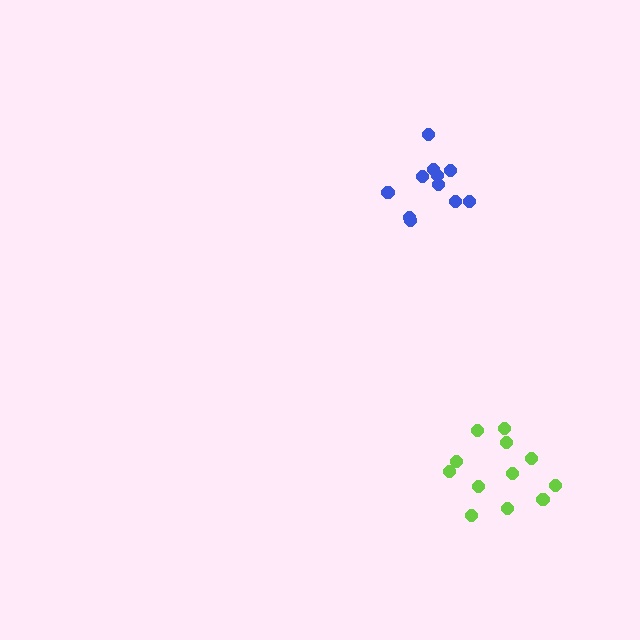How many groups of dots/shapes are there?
There are 2 groups.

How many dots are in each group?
Group 1: 12 dots, Group 2: 11 dots (23 total).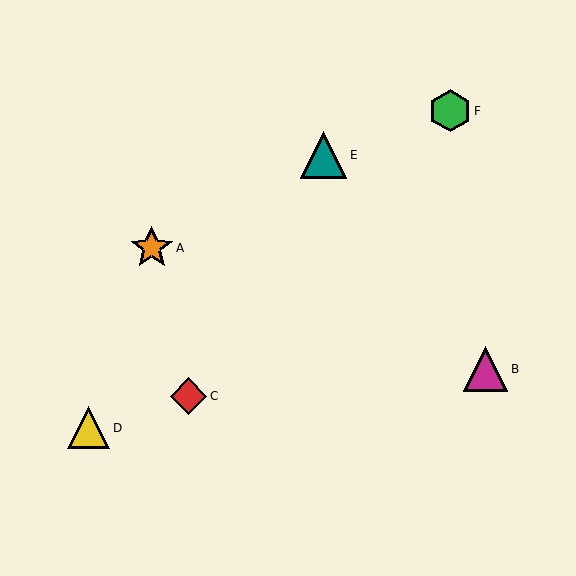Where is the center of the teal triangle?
The center of the teal triangle is at (323, 155).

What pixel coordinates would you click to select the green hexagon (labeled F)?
Click at (450, 111) to select the green hexagon F.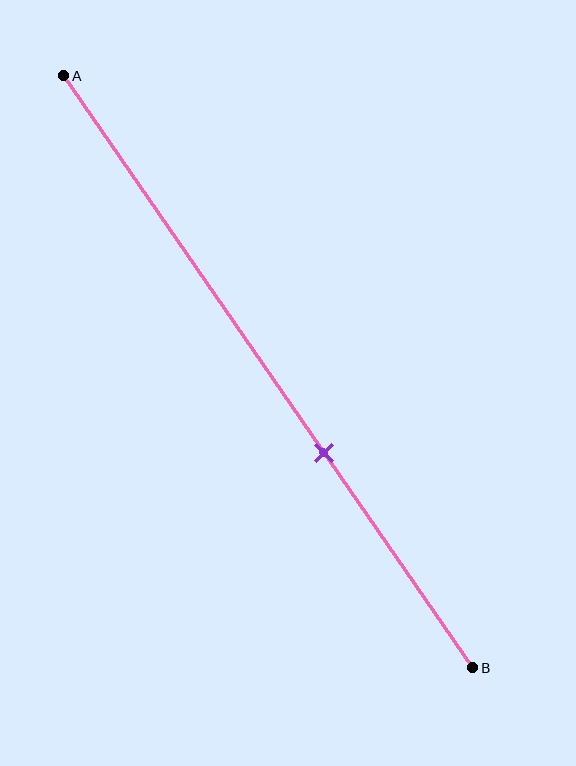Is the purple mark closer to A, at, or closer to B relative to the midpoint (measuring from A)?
The purple mark is closer to point B than the midpoint of segment AB.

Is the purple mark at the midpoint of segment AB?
No, the mark is at about 65% from A, not at the 50% midpoint.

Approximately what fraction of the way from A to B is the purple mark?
The purple mark is approximately 65% of the way from A to B.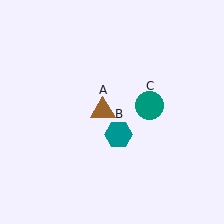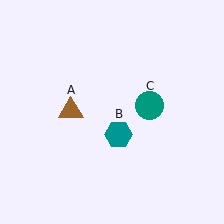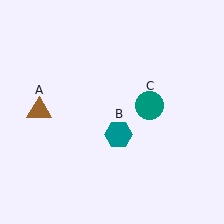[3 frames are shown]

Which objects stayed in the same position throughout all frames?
Teal hexagon (object B) and teal circle (object C) remained stationary.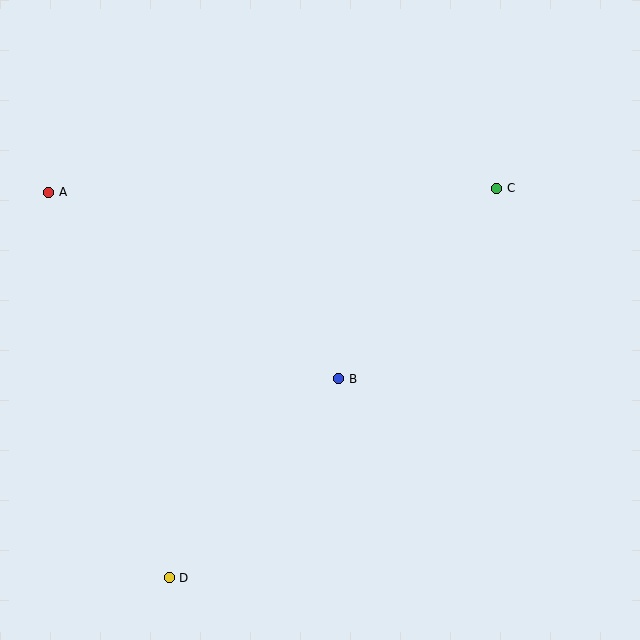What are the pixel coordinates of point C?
Point C is at (497, 188).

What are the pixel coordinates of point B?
Point B is at (339, 379).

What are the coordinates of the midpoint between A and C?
The midpoint between A and C is at (273, 190).